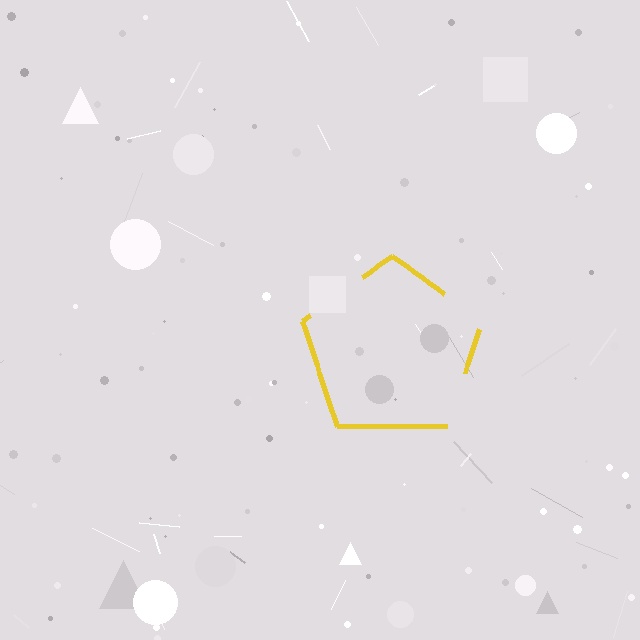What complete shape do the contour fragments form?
The contour fragments form a pentagon.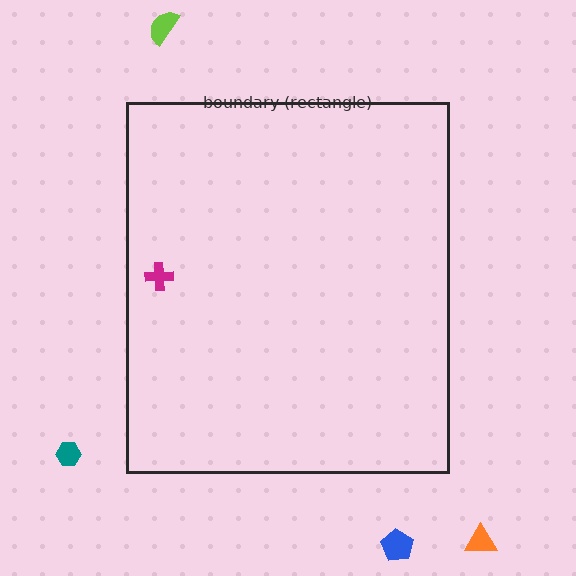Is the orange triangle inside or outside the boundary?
Outside.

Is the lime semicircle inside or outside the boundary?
Outside.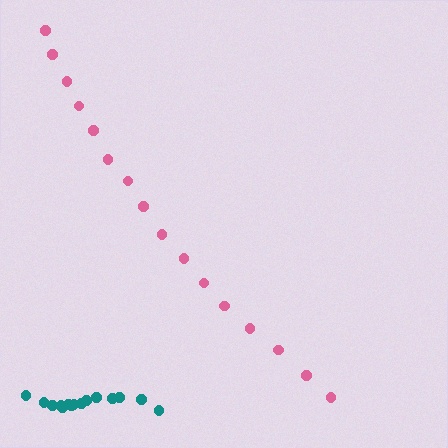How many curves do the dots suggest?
There are 2 distinct paths.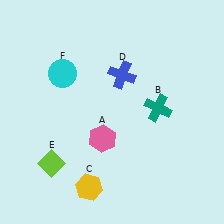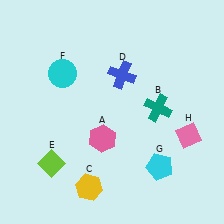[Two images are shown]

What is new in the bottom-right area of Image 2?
A cyan pentagon (G) was added in the bottom-right area of Image 2.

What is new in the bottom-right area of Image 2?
A pink diamond (H) was added in the bottom-right area of Image 2.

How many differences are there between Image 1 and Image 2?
There are 2 differences between the two images.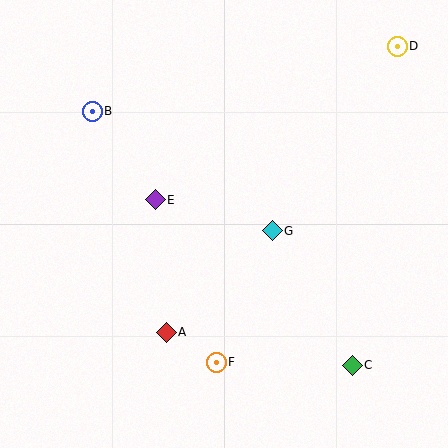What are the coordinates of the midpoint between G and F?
The midpoint between G and F is at (244, 297).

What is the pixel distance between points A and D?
The distance between A and D is 367 pixels.